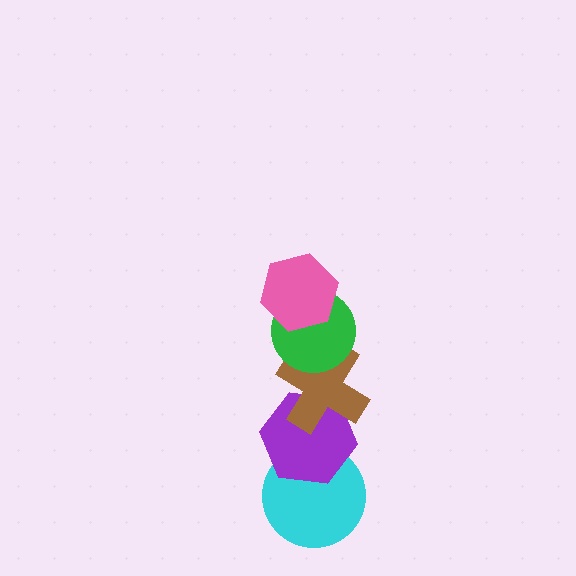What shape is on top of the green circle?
The pink hexagon is on top of the green circle.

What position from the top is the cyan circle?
The cyan circle is 5th from the top.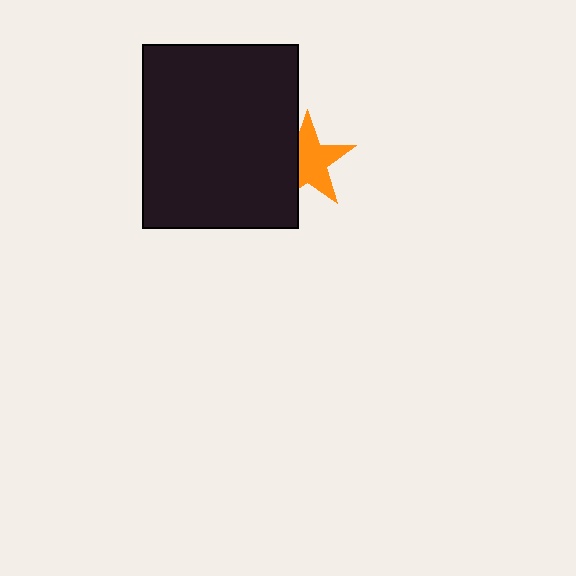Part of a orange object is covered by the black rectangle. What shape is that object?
It is a star.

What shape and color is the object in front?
The object in front is a black rectangle.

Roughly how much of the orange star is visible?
Most of it is visible (roughly 66%).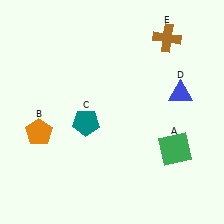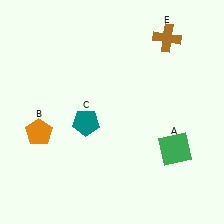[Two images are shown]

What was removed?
The blue triangle (D) was removed in Image 2.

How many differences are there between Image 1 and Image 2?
There is 1 difference between the two images.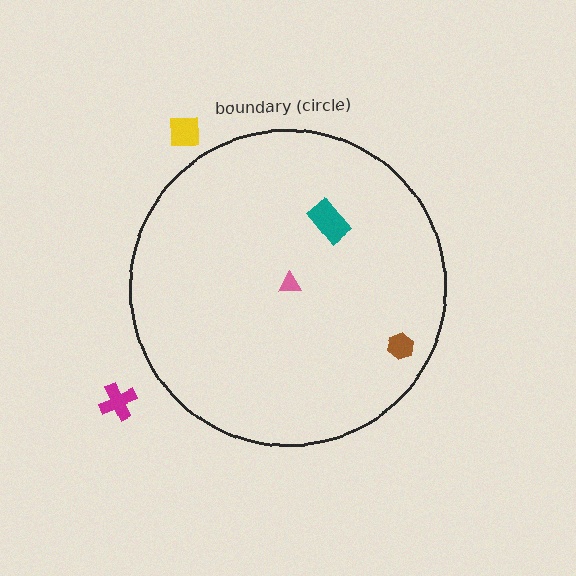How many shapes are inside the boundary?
3 inside, 2 outside.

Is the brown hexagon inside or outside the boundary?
Inside.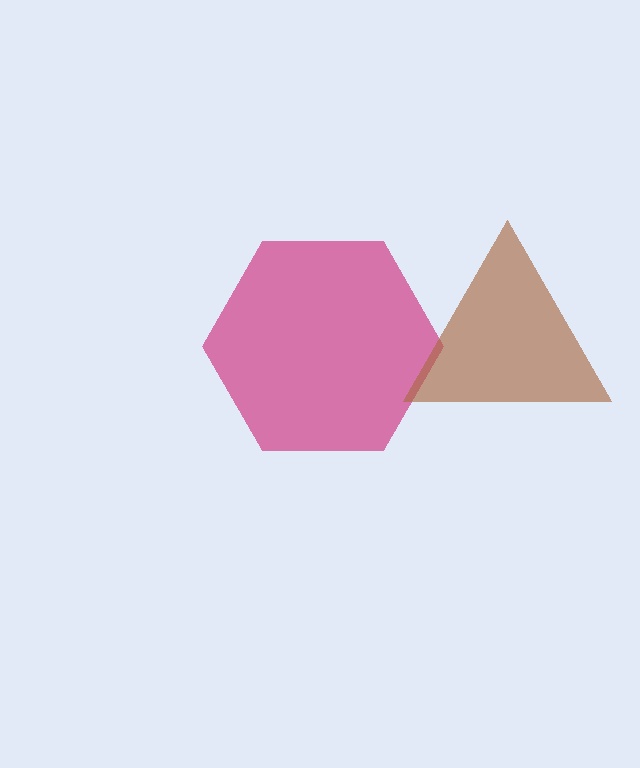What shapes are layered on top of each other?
The layered shapes are: a magenta hexagon, a brown triangle.